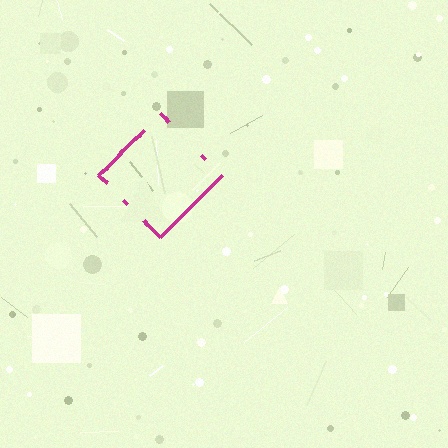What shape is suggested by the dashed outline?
The dashed outline suggests a diamond.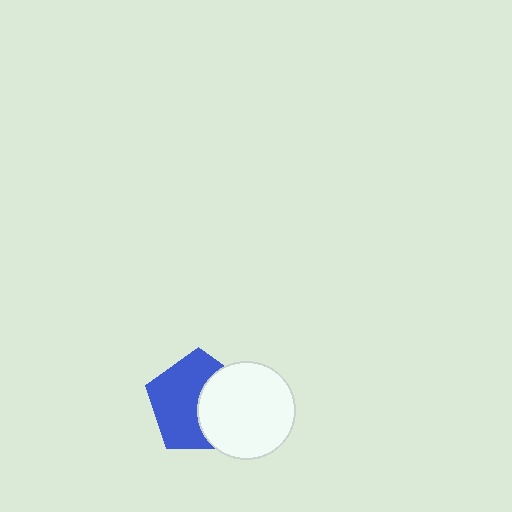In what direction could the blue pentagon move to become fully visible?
The blue pentagon could move left. That would shift it out from behind the white circle entirely.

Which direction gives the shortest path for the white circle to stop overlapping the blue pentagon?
Moving right gives the shortest separation.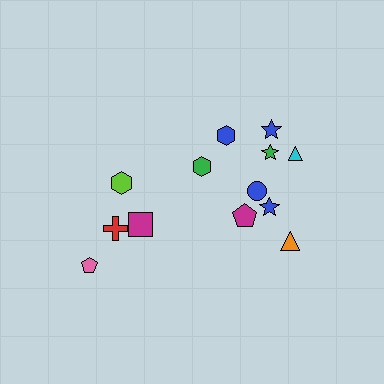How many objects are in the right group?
There are 8 objects.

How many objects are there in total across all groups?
There are 13 objects.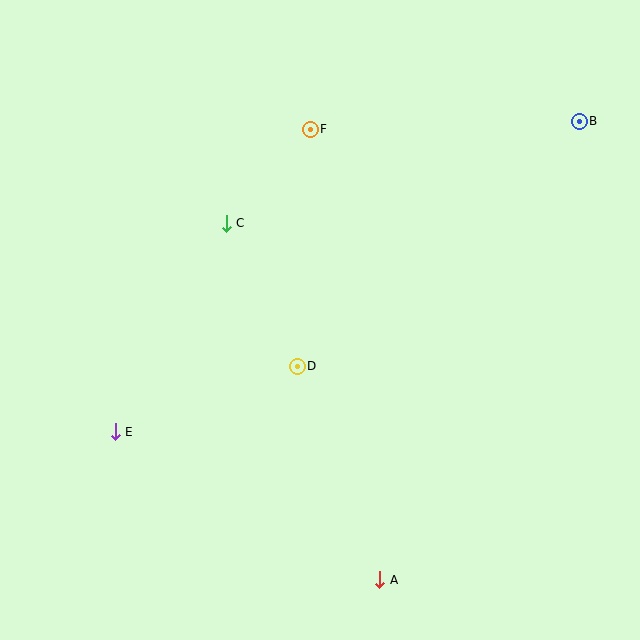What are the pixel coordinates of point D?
Point D is at (297, 366).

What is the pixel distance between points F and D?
The distance between F and D is 238 pixels.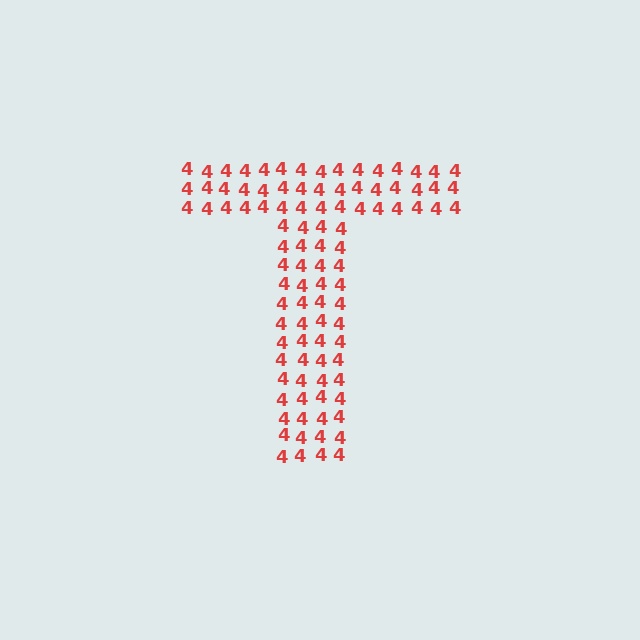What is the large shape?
The large shape is the letter T.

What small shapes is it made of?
It is made of small digit 4's.